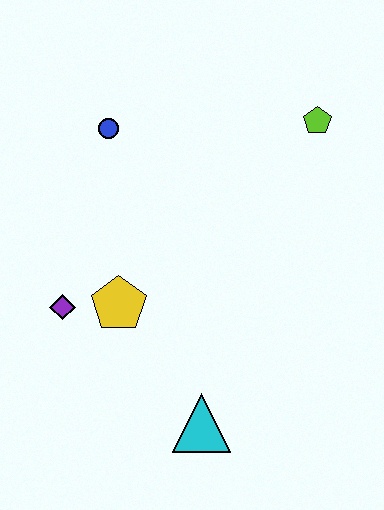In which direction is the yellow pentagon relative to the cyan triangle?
The yellow pentagon is above the cyan triangle.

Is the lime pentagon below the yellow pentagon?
No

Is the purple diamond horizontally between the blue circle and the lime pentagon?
No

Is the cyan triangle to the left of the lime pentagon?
Yes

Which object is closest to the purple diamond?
The yellow pentagon is closest to the purple diamond.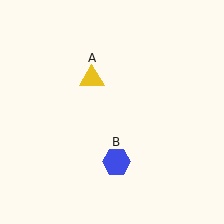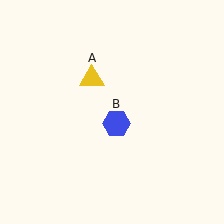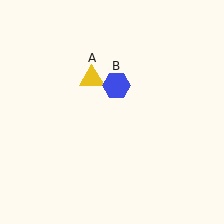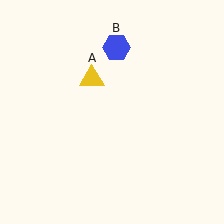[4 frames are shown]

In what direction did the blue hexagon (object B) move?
The blue hexagon (object B) moved up.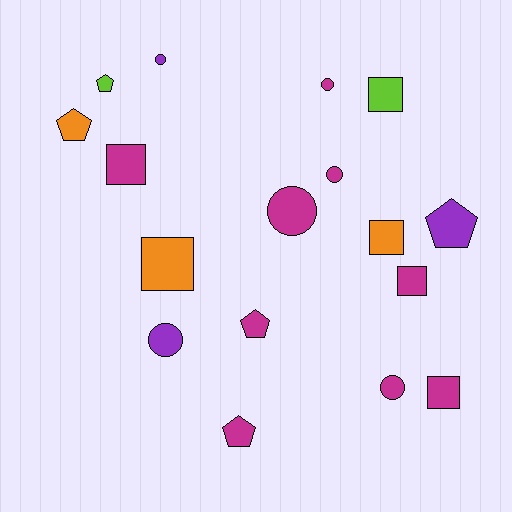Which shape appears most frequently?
Circle, with 6 objects.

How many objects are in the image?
There are 17 objects.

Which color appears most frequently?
Magenta, with 9 objects.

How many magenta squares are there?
There are 3 magenta squares.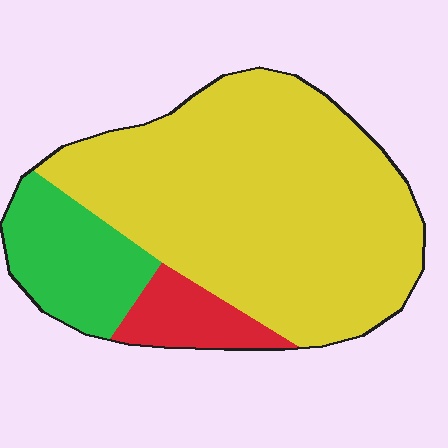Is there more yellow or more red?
Yellow.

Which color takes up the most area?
Yellow, at roughly 75%.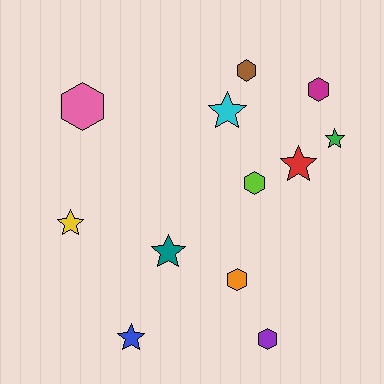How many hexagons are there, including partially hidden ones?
There are 6 hexagons.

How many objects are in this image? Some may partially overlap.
There are 12 objects.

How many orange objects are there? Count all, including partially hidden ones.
There is 1 orange object.